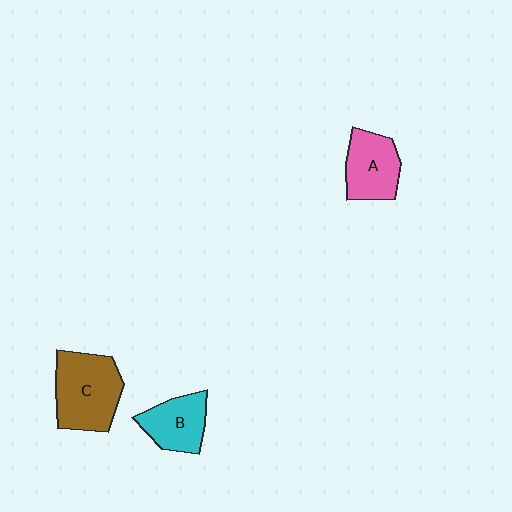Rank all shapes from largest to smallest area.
From largest to smallest: C (brown), A (pink), B (cyan).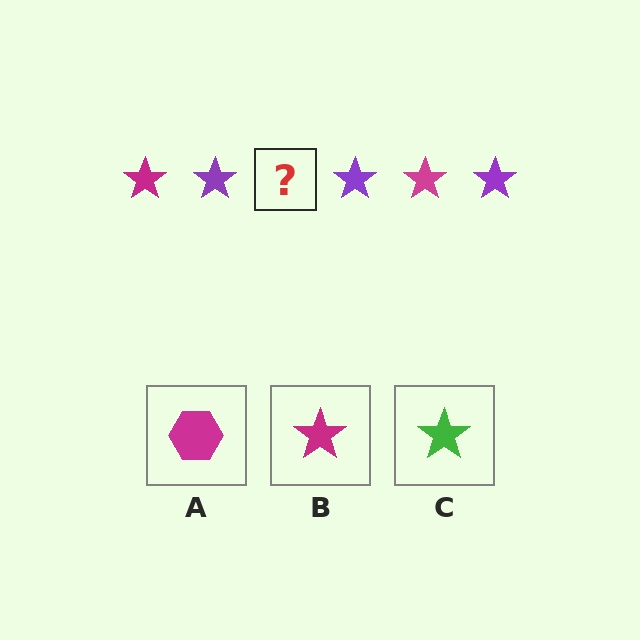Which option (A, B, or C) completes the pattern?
B.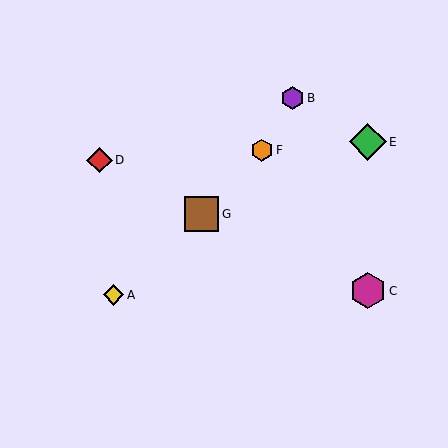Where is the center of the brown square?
The center of the brown square is at (202, 214).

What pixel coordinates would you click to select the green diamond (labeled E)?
Click at (368, 142) to select the green diamond E.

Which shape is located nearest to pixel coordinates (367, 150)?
The green diamond (labeled E) at (368, 142) is nearest to that location.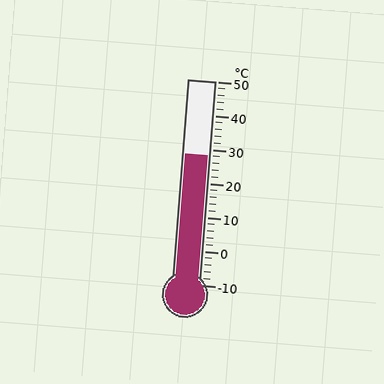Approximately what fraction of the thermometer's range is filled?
The thermometer is filled to approximately 65% of its range.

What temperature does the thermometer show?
The thermometer shows approximately 28°C.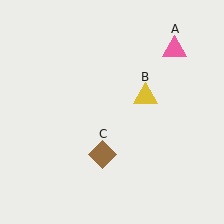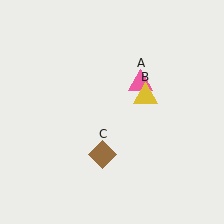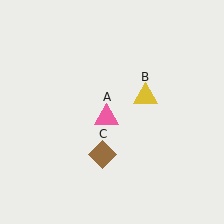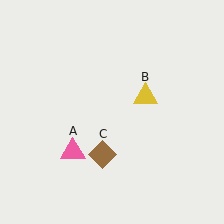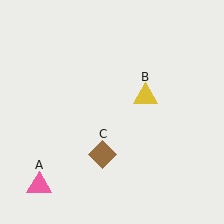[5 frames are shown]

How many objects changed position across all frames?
1 object changed position: pink triangle (object A).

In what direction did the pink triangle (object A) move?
The pink triangle (object A) moved down and to the left.